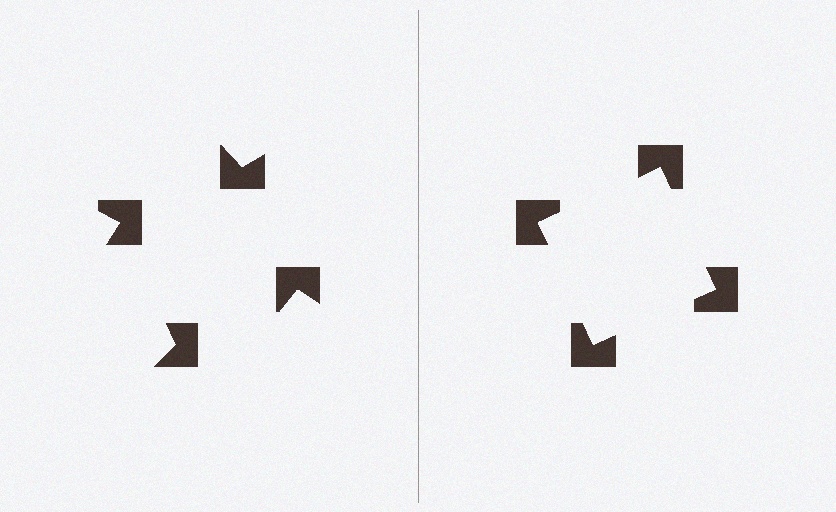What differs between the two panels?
The notched squares are positioned identically on both sides; only the wedge orientations differ. On the right they align to a square; on the left they are misaligned.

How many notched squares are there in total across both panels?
8 — 4 on each side.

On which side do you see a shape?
An illusory square appears on the right side. On the left side the wedge cuts are rotated, so no coherent shape forms.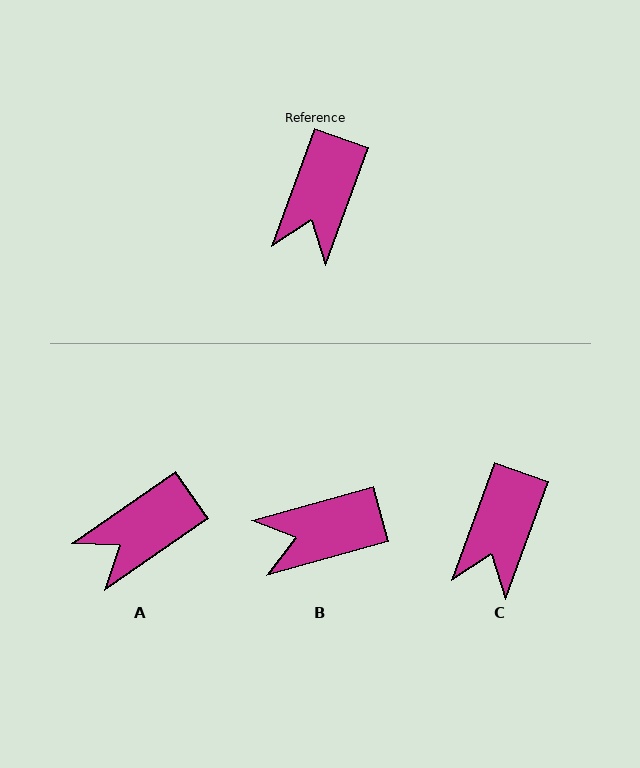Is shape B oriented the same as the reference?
No, it is off by about 55 degrees.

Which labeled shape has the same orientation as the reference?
C.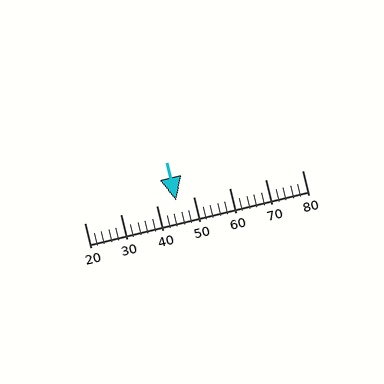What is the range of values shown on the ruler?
The ruler shows values from 20 to 80.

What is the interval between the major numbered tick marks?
The major tick marks are spaced 10 units apart.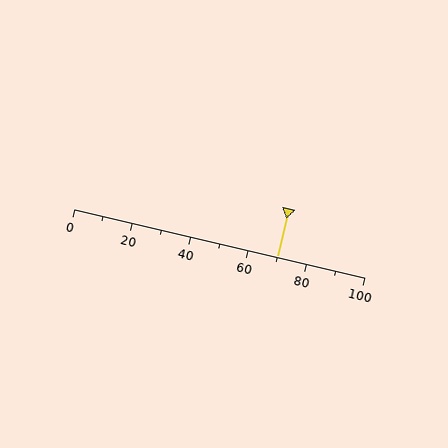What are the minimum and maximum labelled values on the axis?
The axis runs from 0 to 100.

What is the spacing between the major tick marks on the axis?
The major ticks are spaced 20 apart.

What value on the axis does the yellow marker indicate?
The marker indicates approximately 70.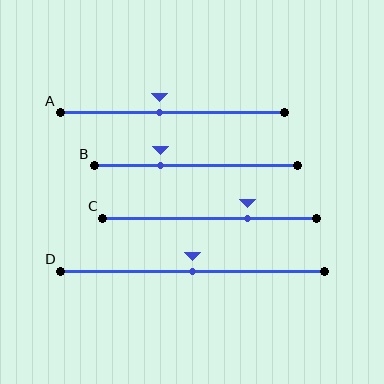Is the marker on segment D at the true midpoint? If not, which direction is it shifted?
Yes, the marker on segment D is at the true midpoint.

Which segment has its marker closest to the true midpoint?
Segment D has its marker closest to the true midpoint.